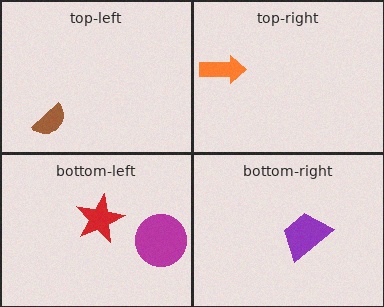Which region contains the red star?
The bottom-left region.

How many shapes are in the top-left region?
1.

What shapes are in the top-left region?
The brown semicircle.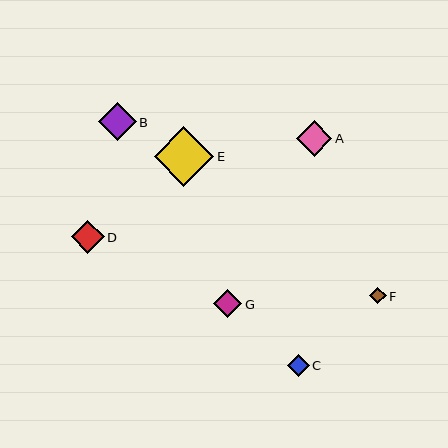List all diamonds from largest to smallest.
From largest to smallest: E, B, A, D, G, C, F.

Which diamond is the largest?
Diamond E is the largest with a size of approximately 60 pixels.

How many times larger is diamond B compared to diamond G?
Diamond B is approximately 1.3 times the size of diamond G.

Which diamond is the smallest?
Diamond F is the smallest with a size of approximately 16 pixels.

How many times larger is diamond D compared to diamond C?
Diamond D is approximately 1.5 times the size of diamond C.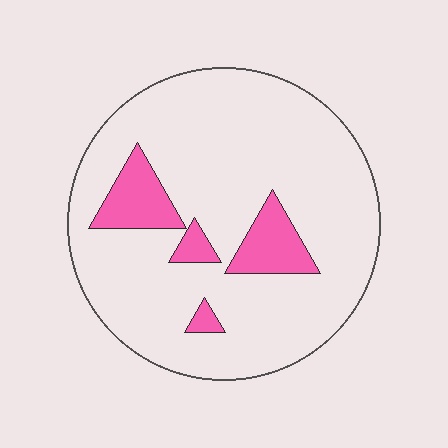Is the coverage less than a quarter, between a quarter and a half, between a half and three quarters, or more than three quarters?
Less than a quarter.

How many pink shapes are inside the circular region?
4.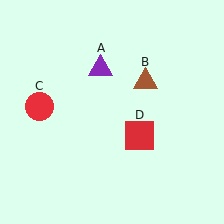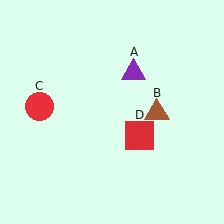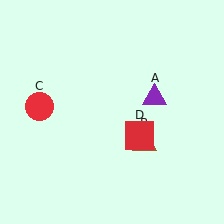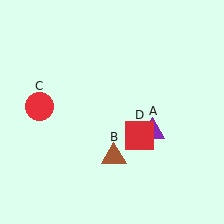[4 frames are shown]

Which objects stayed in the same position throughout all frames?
Red circle (object C) and red square (object D) remained stationary.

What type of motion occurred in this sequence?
The purple triangle (object A), brown triangle (object B) rotated clockwise around the center of the scene.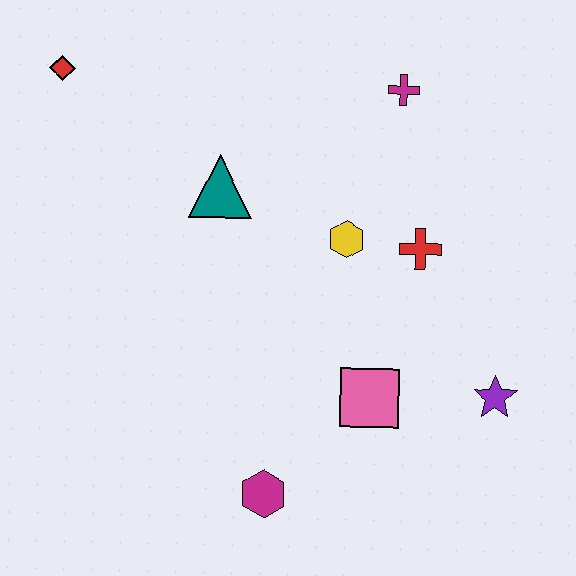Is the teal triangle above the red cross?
Yes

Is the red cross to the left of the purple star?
Yes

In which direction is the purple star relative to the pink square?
The purple star is to the right of the pink square.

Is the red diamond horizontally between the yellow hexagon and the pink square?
No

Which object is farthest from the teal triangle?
The purple star is farthest from the teal triangle.